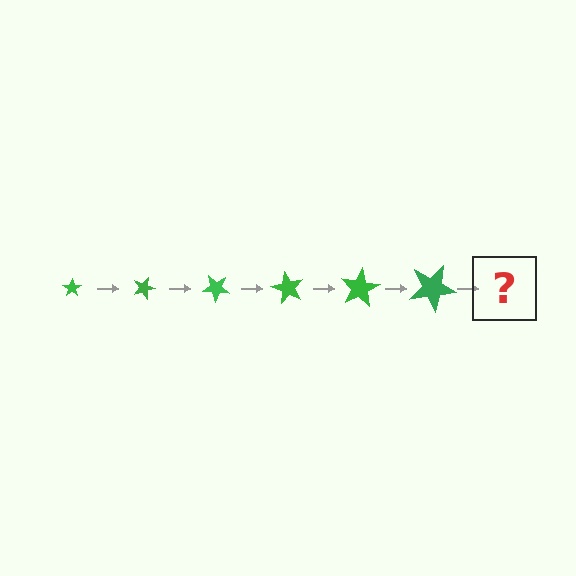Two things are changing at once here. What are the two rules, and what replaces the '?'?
The two rules are that the star grows larger each step and it rotates 20 degrees each step. The '?' should be a star, larger than the previous one and rotated 120 degrees from the start.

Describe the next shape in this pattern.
It should be a star, larger than the previous one and rotated 120 degrees from the start.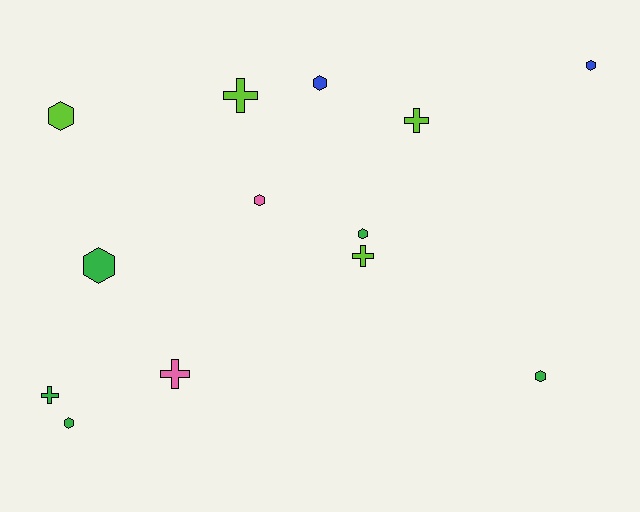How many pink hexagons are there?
There is 1 pink hexagon.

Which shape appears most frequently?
Hexagon, with 8 objects.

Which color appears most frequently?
Green, with 5 objects.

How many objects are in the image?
There are 13 objects.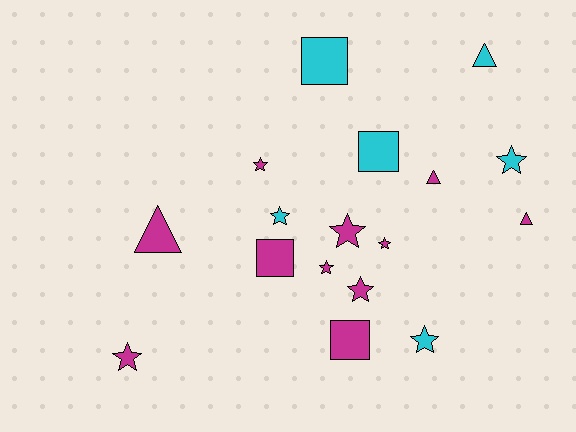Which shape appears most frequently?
Star, with 9 objects.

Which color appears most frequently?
Magenta, with 11 objects.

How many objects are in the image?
There are 17 objects.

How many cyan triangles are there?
There is 1 cyan triangle.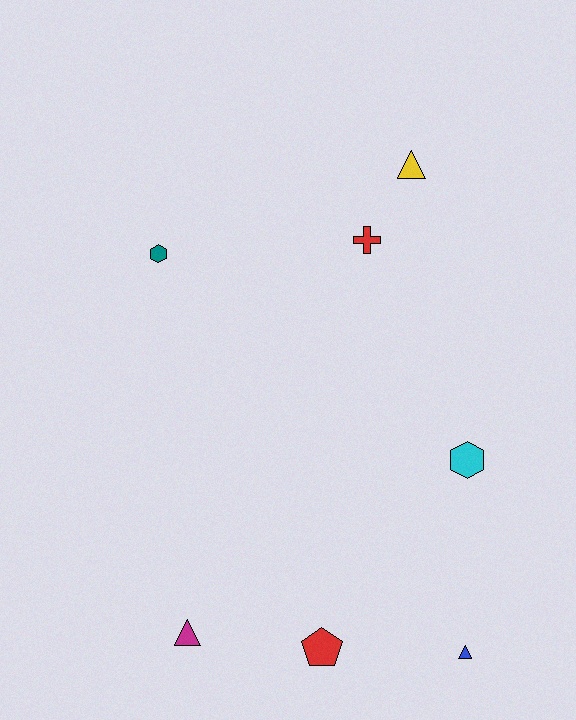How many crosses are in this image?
There is 1 cross.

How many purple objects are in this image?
There are no purple objects.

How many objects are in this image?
There are 7 objects.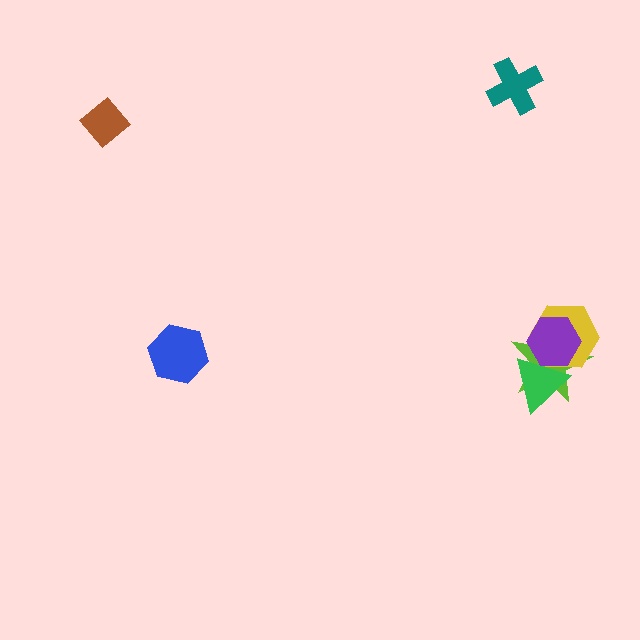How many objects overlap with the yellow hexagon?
3 objects overlap with the yellow hexagon.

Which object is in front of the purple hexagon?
The green triangle is in front of the purple hexagon.